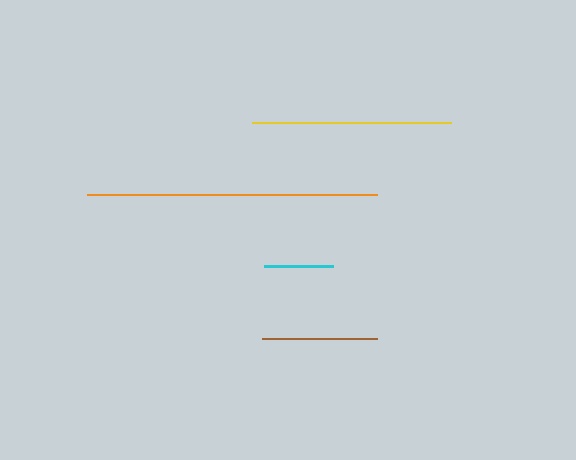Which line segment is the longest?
The orange line is the longest at approximately 290 pixels.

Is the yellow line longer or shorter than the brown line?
The yellow line is longer than the brown line.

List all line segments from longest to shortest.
From longest to shortest: orange, yellow, brown, cyan.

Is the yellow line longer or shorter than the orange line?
The orange line is longer than the yellow line.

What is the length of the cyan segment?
The cyan segment is approximately 69 pixels long.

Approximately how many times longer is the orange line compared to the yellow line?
The orange line is approximately 1.5 times the length of the yellow line.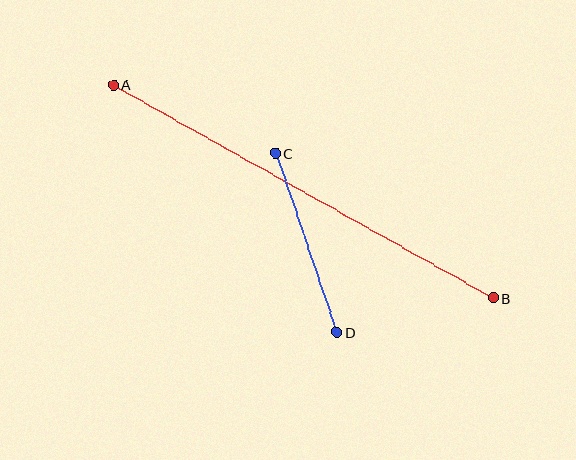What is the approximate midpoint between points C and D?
The midpoint is at approximately (306, 243) pixels.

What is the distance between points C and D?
The distance is approximately 189 pixels.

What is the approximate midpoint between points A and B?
The midpoint is at approximately (303, 192) pixels.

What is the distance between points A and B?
The distance is approximately 435 pixels.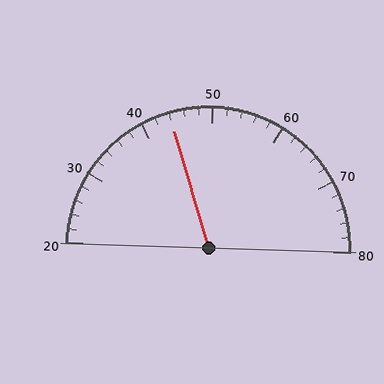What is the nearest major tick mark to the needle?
The nearest major tick mark is 40.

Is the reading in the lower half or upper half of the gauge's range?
The reading is in the lower half of the range (20 to 80).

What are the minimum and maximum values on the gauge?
The gauge ranges from 20 to 80.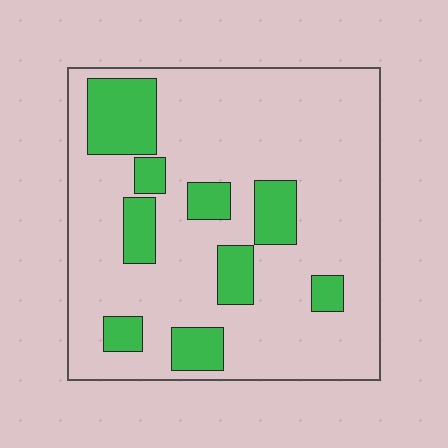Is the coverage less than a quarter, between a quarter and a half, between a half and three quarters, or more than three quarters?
Less than a quarter.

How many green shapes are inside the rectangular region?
9.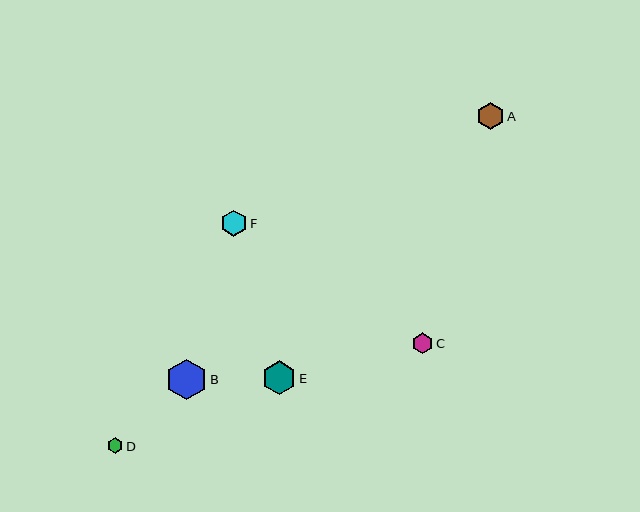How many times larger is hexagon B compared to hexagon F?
Hexagon B is approximately 1.6 times the size of hexagon F.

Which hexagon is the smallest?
Hexagon D is the smallest with a size of approximately 15 pixels.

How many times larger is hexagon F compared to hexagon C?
Hexagon F is approximately 1.2 times the size of hexagon C.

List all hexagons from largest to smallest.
From largest to smallest: B, E, A, F, C, D.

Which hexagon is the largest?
Hexagon B is the largest with a size of approximately 41 pixels.